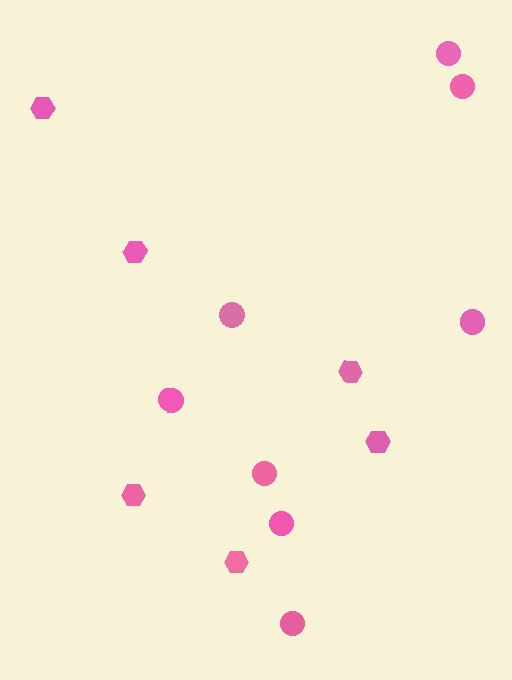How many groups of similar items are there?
There are 2 groups: one group of circles (8) and one group of hexagons (6).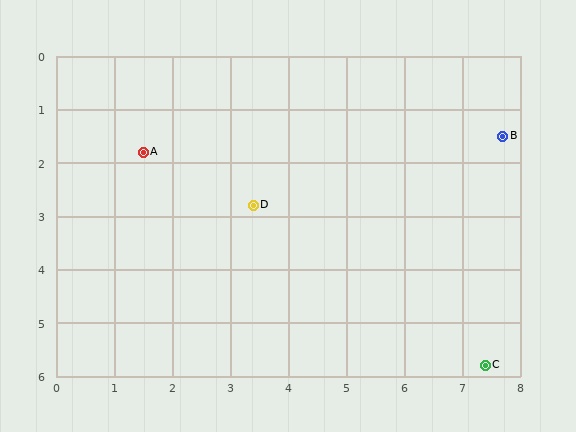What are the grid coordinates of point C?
Point C is at approximately (7.4, 5.8).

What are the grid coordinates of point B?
Point B is at approximately (7.7, 1.5).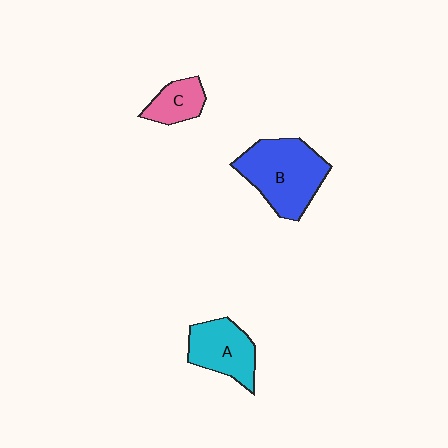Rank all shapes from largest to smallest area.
From largest to smallest: B (blue), A (cyan), C (pink).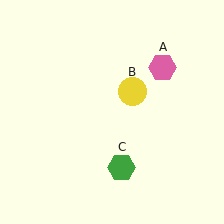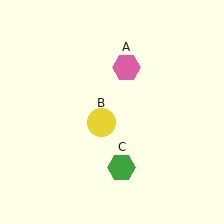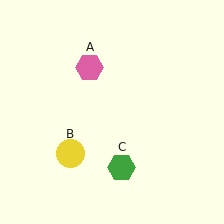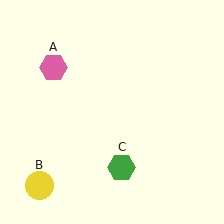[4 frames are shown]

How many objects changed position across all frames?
2 objects changed position: pink hexagon (object A), yellow circle (object B).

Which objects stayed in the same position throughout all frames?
Green hexagon (object C) remained stationary.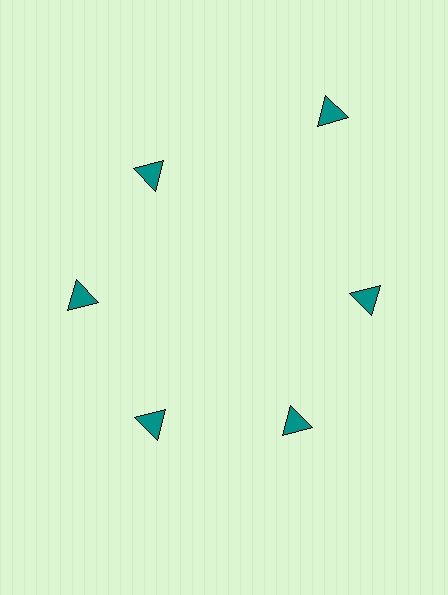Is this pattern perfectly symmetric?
No. The 6 teal triangles are arranged in a ring, but one element near the 1 o'clock position is pushed outward from the center, breaking the 6-fold rotational symmetry.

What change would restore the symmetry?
The symmetry would be restored by moving it inward, back onto the ring so that all 6 triangles sit at equal angles and equal distance from the center.